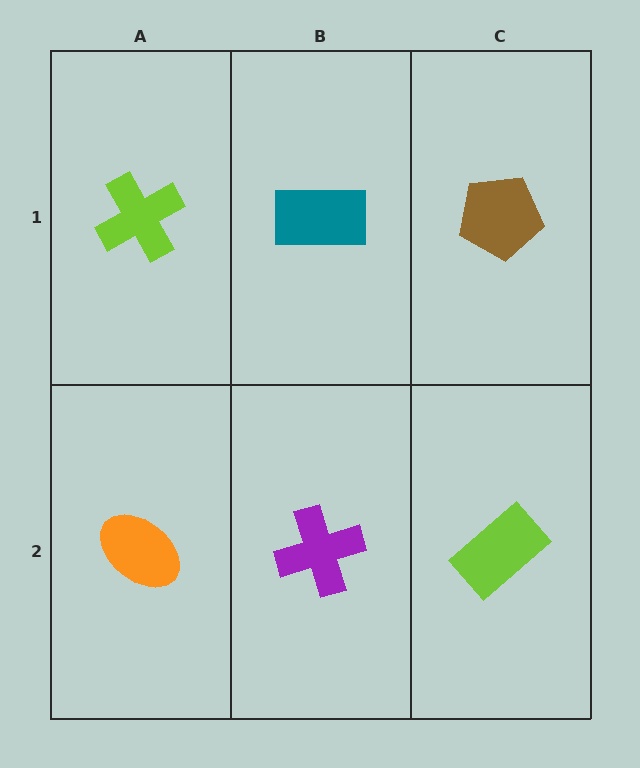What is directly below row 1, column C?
A lime rectangle.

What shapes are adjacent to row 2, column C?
A brown pentagon (row 1, column C), a purple cross (row 2, column B).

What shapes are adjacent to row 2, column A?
A lime cross (row 1, column A), a purple cross (row 2, column B).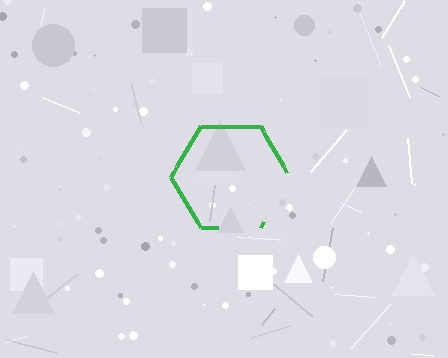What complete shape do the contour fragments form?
The contour fragments form a hexagon.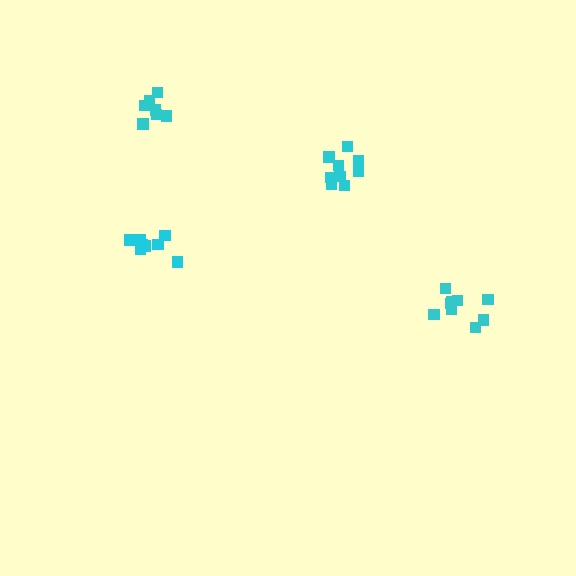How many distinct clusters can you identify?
There are 4 distinct clusters.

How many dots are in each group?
Group 1: 9 dots, Group 2: 9 dots, Group 3: 7 dots, Group 4: 9 dots (34 total).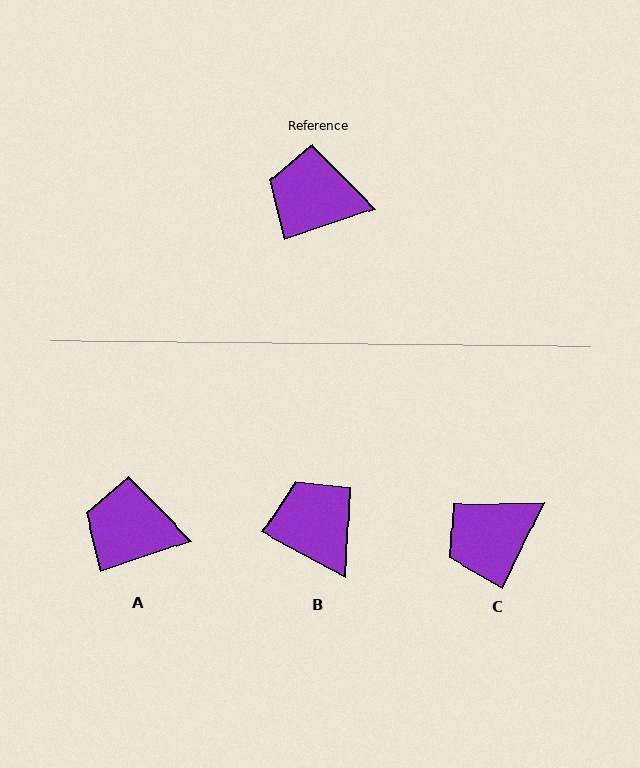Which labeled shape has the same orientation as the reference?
A.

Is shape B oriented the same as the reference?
No, it is off by about 47 degrees.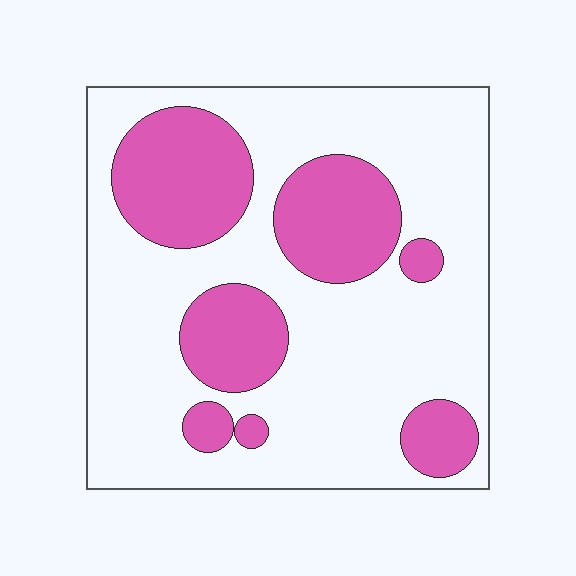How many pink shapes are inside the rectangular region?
7.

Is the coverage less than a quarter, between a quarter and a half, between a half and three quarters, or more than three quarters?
Between a quarter and a half.